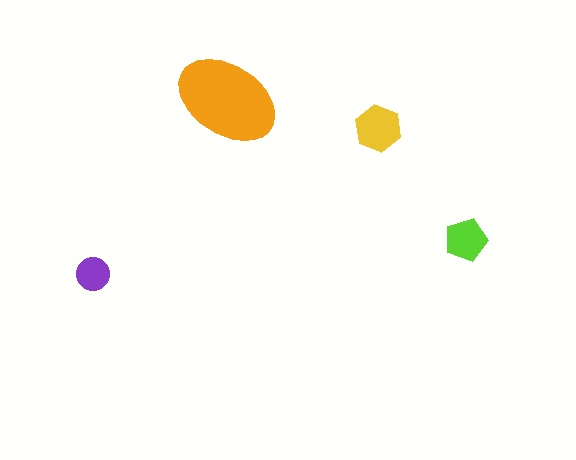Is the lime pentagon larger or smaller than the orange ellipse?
Smaller.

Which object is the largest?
The orange ellipse.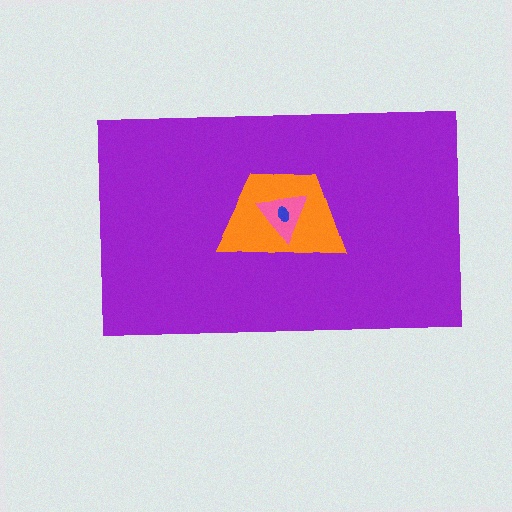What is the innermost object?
The blue ellipse.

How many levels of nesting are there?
4.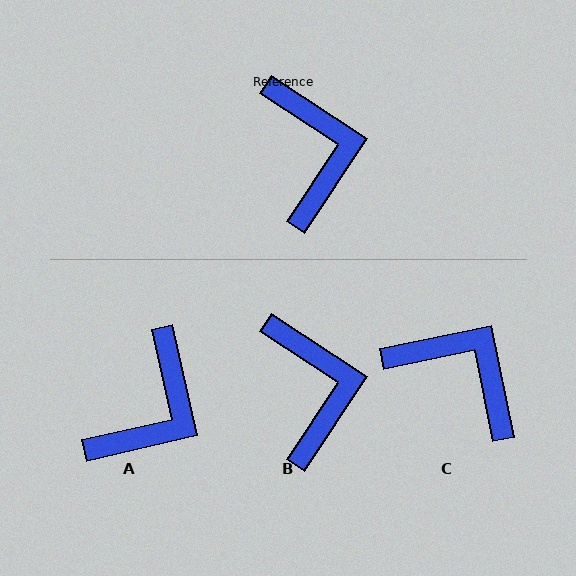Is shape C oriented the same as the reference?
No, it is off by about 45 degrees.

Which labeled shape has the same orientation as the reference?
B.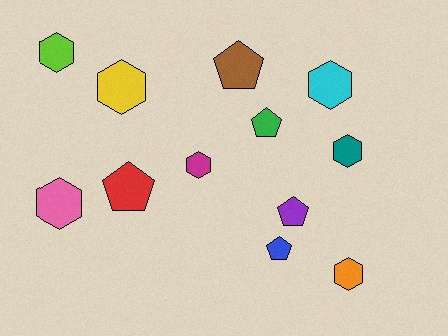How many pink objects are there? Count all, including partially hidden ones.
There is 1 pink object.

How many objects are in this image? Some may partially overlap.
There are 12 objects.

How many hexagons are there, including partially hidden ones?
There are 7 hexagons.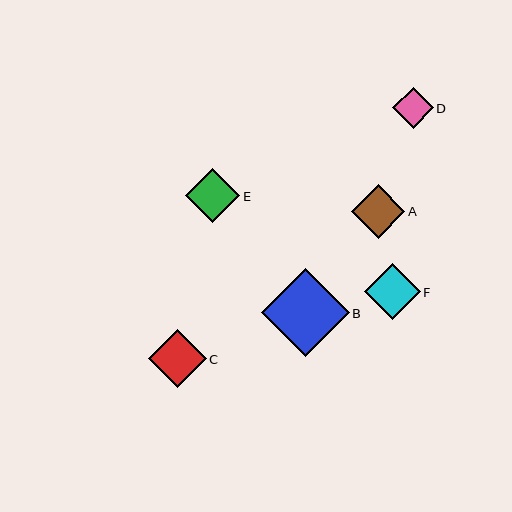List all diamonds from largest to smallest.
From largest to smallest: B, C, F, E, A, D.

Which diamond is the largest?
Diamond B is the largest with a size of approximately 88 pixels.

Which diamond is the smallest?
Diamond D is the smallest with a size of approximately 41 pixels.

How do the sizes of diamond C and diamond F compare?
Diamond C and diamond F are approximately the same size.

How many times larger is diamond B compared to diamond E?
Diamond B is approximately 1.6 times the size of diamond E.